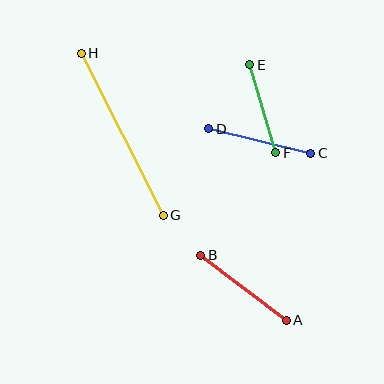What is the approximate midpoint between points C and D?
The midpoint is at approximately (260, 141) pixels.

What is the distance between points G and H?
The distance is approximately 182 pixels.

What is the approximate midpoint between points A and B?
The midpoint is at approximately (243, 288) pixels.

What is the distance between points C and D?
The distance is approximately 105 pixels.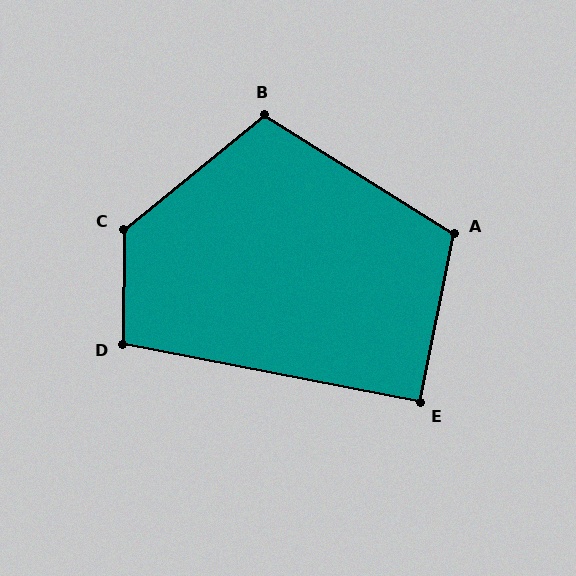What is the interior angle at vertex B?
Approximately 109 degrees (obtuse).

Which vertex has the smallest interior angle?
E, at approximately 90 degrees.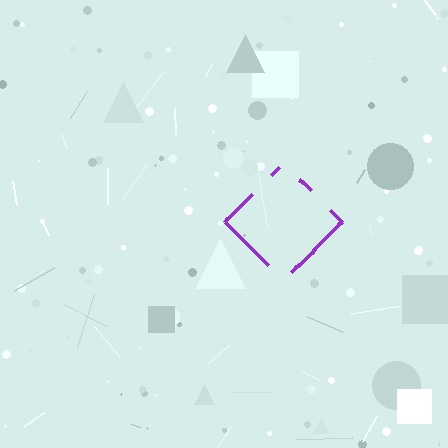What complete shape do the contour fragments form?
The contour fragments form a diamond.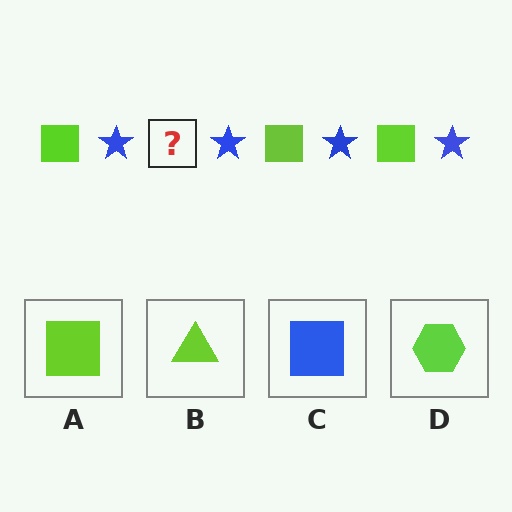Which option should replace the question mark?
Option A.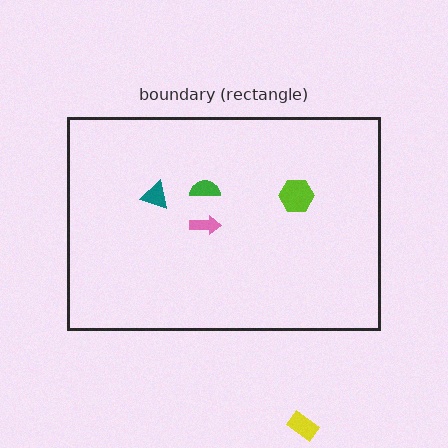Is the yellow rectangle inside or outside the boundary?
Outside.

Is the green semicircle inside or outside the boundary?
Inside.